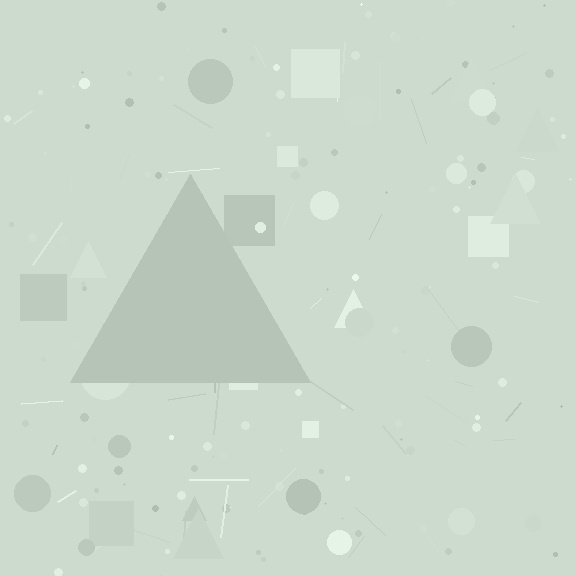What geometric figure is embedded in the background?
A triangle is embedded in the background.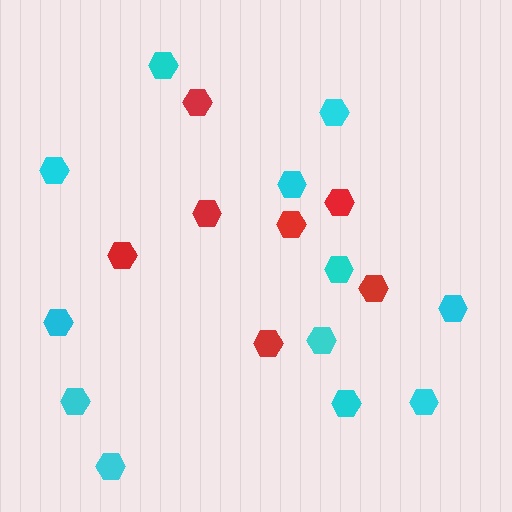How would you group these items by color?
There are 2 groups: one group of red hexagons (7) and one group of cyan hexagons (12).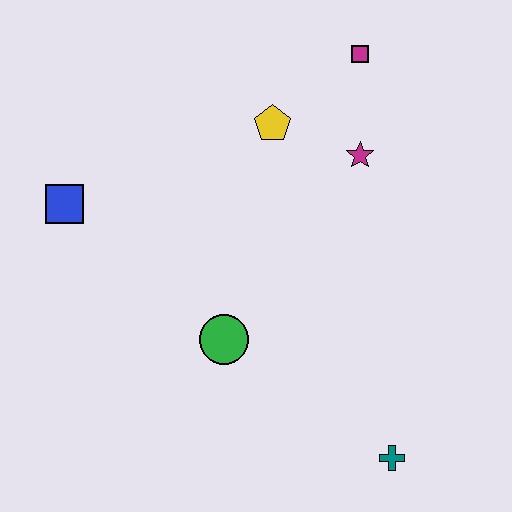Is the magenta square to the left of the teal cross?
Yes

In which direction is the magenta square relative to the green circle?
The magenta square is above the green circle.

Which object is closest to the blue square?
The green circle is closest to the blue square.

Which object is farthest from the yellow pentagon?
The teal cross is farthest from the yellow pentagon.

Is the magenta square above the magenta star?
Yes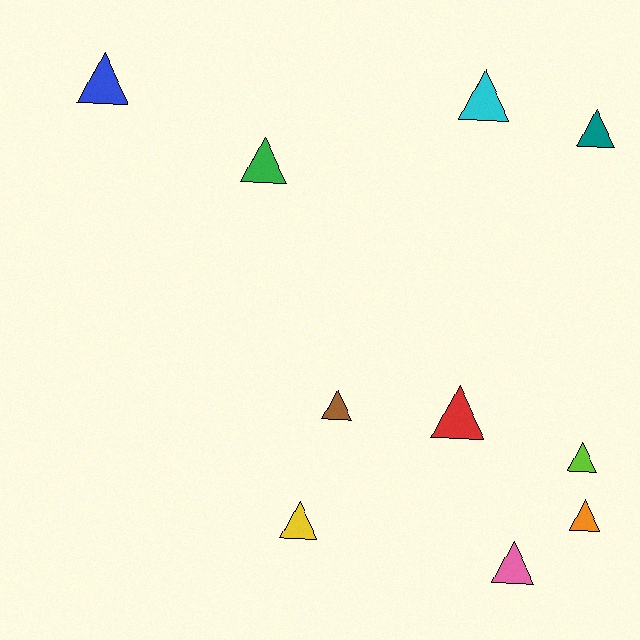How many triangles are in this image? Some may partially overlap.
There are 10 triangles.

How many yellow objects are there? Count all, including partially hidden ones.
There is 1 yellow object.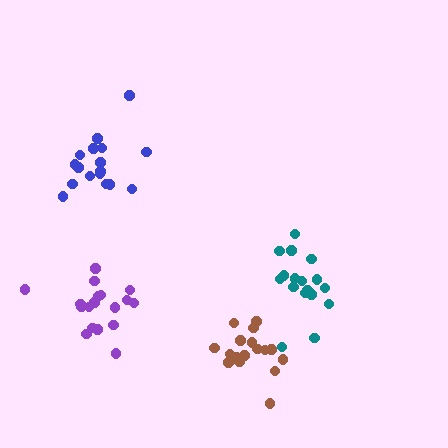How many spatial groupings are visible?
There are 4 spatial groupings.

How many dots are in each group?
Group 1: 17 dots, Group 2: 18 dots, Group 3: 17 dots, Group 4: 17 dots (69 total).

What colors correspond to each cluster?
The clusters are colored: teal, purple, brown, blue.